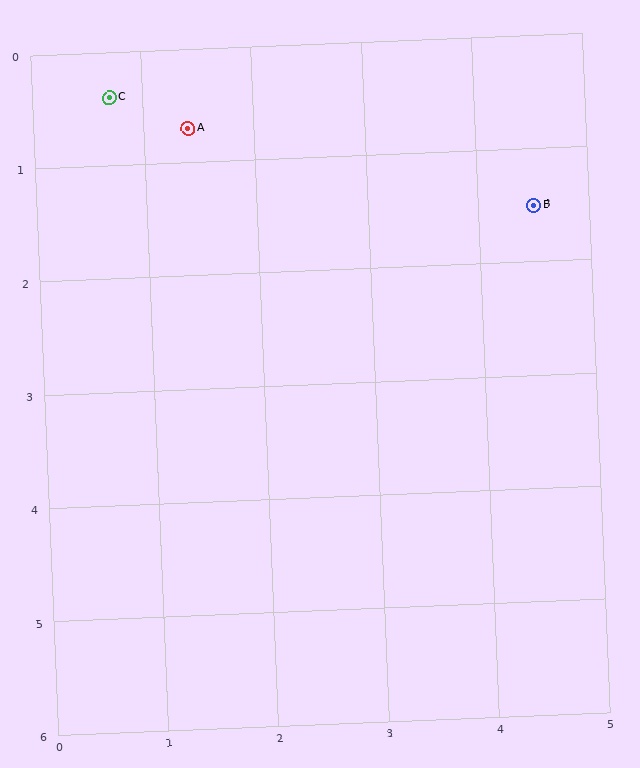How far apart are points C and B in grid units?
Points C and B are about 4.0 grid units apart.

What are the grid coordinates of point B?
Point B is at approximately (4.5, 1.5).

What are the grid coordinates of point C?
Point C is at approximately (0.7, 0.4).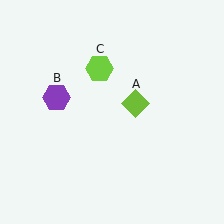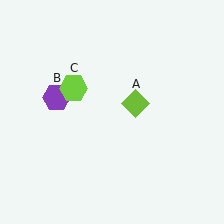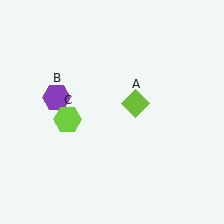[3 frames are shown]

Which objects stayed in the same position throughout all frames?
Lime diamond (object A) and purple hexagon (object B) remained stationary.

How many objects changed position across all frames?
1 object changed position: lime hexagon (object C).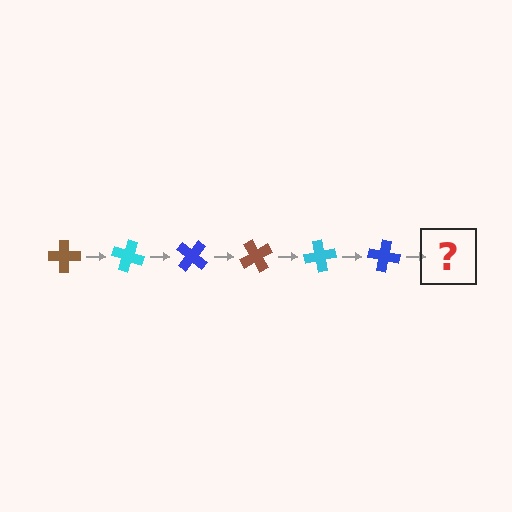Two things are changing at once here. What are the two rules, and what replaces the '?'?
The two rules are that it rotates 20 degrees each step and the color cycles through brown, cyan, and blue. The '?' should be a brown cross, rotated 120 degrees from the start.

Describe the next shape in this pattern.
It should be a brown cross, rotated 120 degrees from the start.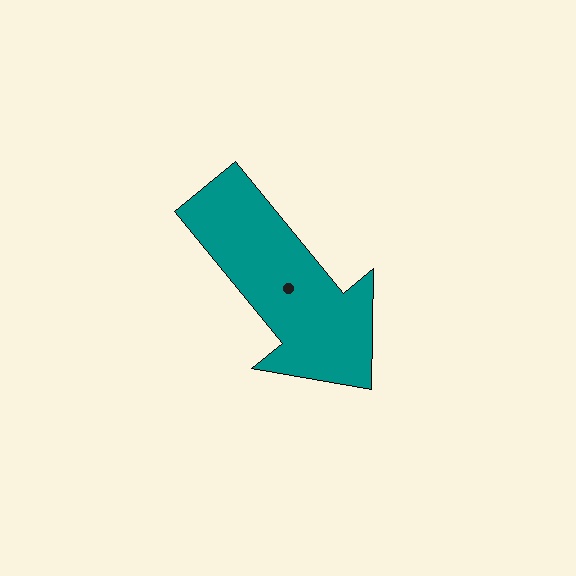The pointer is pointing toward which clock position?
Roughly 5 o'clock.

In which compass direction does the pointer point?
Southeast.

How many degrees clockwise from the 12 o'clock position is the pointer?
Approximately 141 degrees.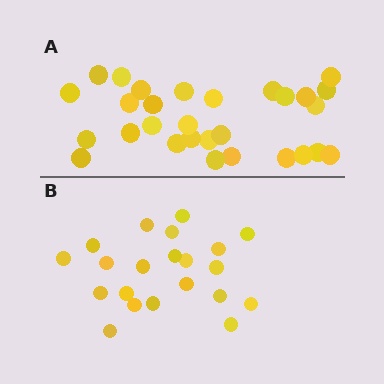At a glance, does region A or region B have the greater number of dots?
Region A (the top region) has more dots.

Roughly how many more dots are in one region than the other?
Region A has roughly 8 or so more dots than region B.